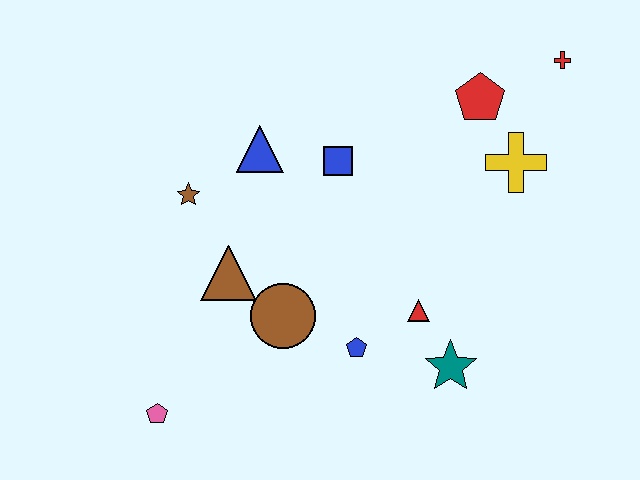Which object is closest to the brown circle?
The brown triangle is closest to the brown circle.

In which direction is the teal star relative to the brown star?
The teal star is to the right of the brown star.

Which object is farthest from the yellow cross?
The pink pentagon is farthest from the yellow cross.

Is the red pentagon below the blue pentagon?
No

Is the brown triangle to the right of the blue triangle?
No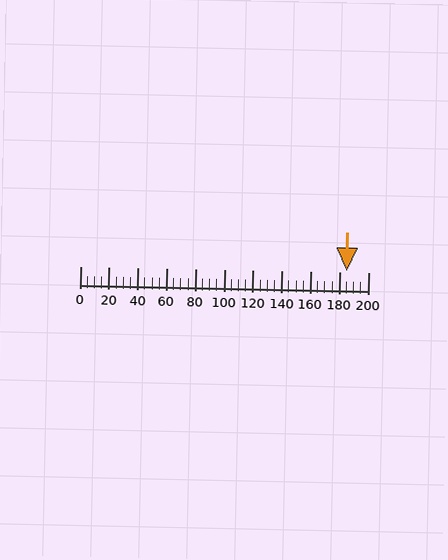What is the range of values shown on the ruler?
The ruler shows values from 0 to 200.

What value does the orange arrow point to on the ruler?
The orange arrow points to approximately 185.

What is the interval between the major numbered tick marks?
The major tick marks are spaced 20 units apart.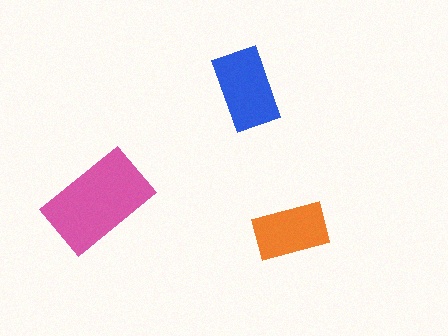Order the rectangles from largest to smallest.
the pink one, the blue one, the orange one.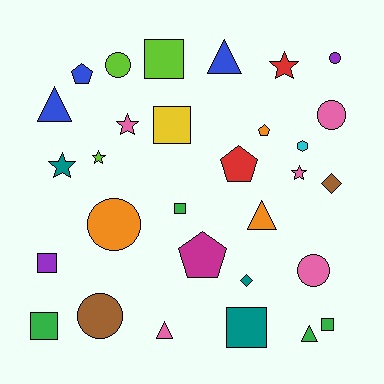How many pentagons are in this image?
There are 4 pentagons.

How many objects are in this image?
There are 30 objects.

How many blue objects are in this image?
There are 3 blue objects.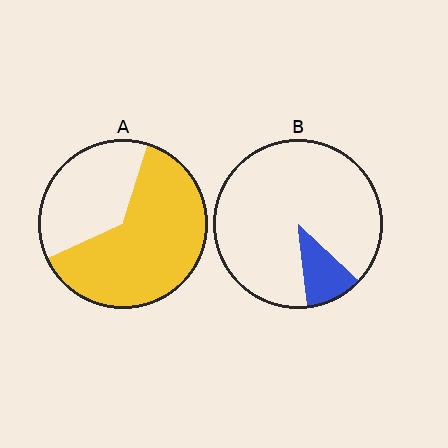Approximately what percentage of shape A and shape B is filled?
A is approximately 65% and B is approximately 10%.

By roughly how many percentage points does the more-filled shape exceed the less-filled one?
By roughly 50 percentage points (A over B).